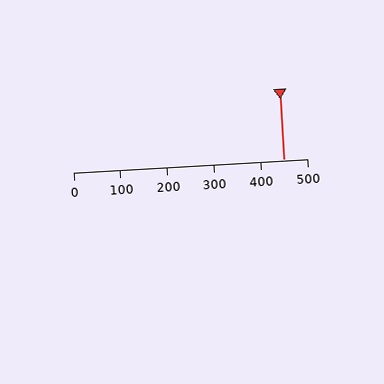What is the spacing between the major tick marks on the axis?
The major ticks are spaced 100 apart.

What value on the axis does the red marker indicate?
The marker indicates approximately 450.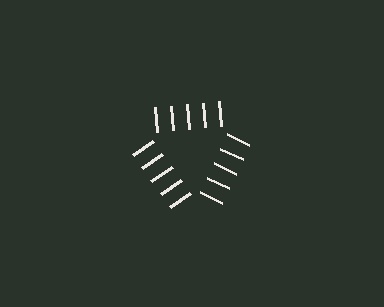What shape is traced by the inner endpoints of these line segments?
An illusory triangle — the line segments terminate on its edges but no continuous stroke is drawn.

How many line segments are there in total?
15 — 5 along each of the 3 edges.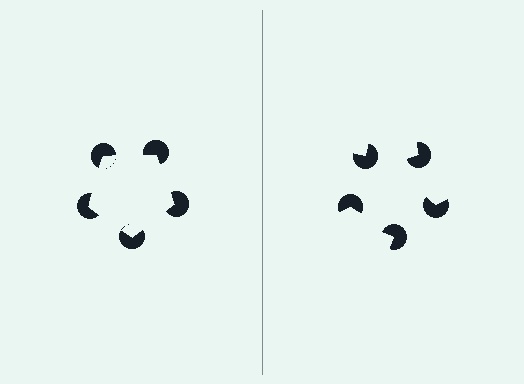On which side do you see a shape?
An illusory pentagon appears on the left side. On the right side the wedge cuts are rotated, so no coherent shape forms.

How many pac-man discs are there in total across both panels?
10 — 5 on each side.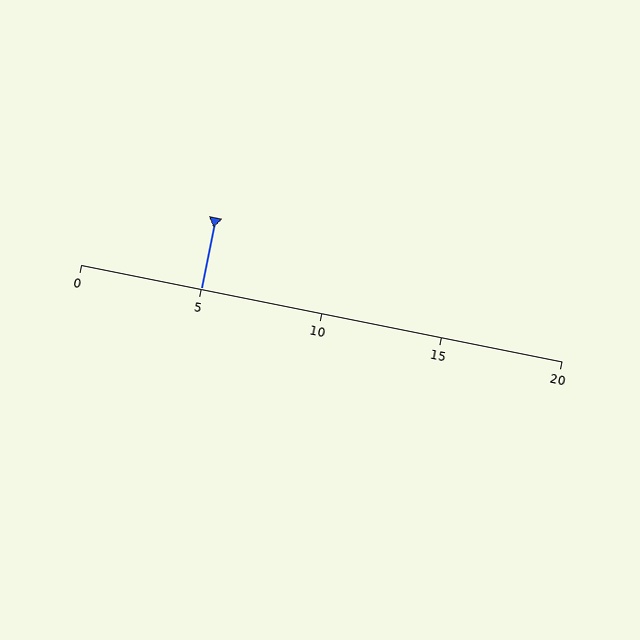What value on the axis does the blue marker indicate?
The marker indicates approximately 5.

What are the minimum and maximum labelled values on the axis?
The axis runs from 0 to 20.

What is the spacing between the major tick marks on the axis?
The major ticks are spaced 5 apart.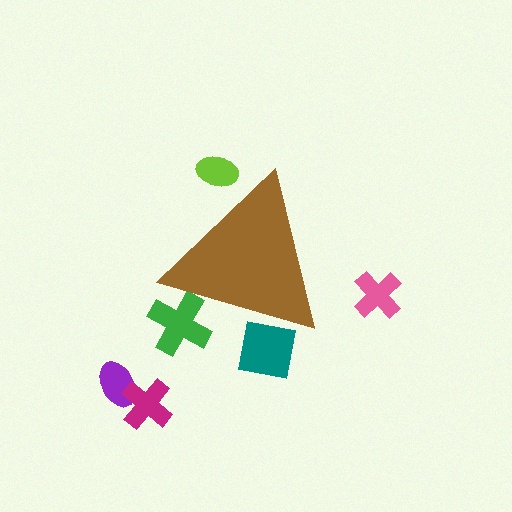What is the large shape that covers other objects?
A brown triangle.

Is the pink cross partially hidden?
No, the pink cross is fully visible.